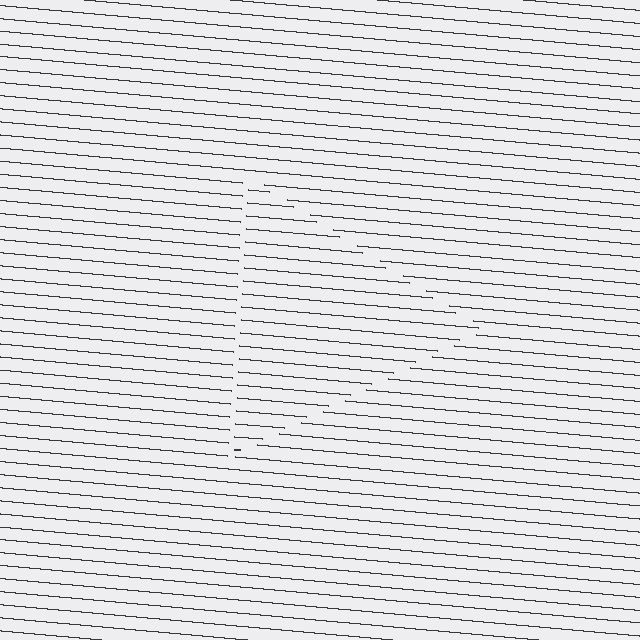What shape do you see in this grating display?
An illusory triangle. The interior of the shape contains the same grating, shifted by half a period — the contour is defined by the phase discontinuity where line-ends from the inner and outer gratings abut.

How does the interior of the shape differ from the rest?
The interior of the shape contains the same grating, shifted by half a period — the contour is defined by the phase discontinuity where line-ends from the inner and outer gratings abut.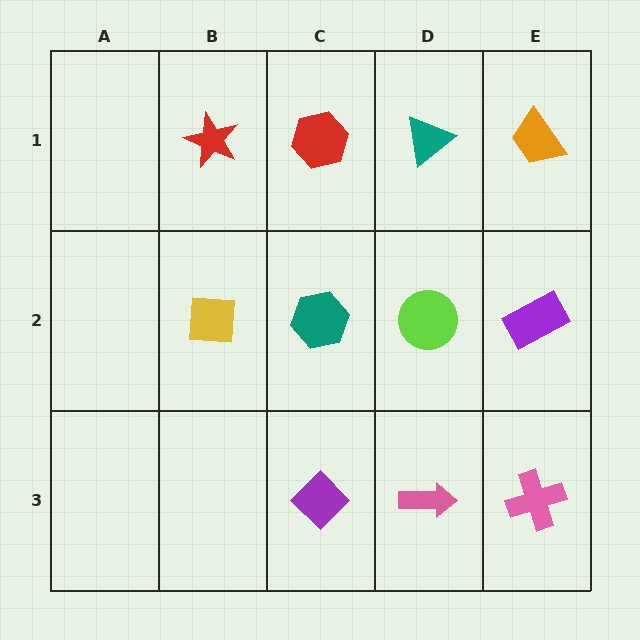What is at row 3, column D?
A pink arrow.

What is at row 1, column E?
An orange trapezoid.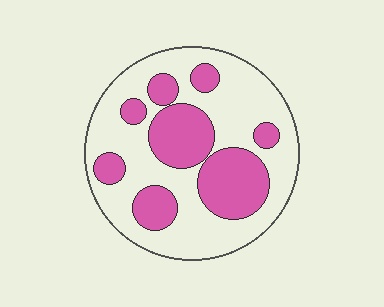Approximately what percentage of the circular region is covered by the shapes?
Approximately 35%.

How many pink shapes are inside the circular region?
8.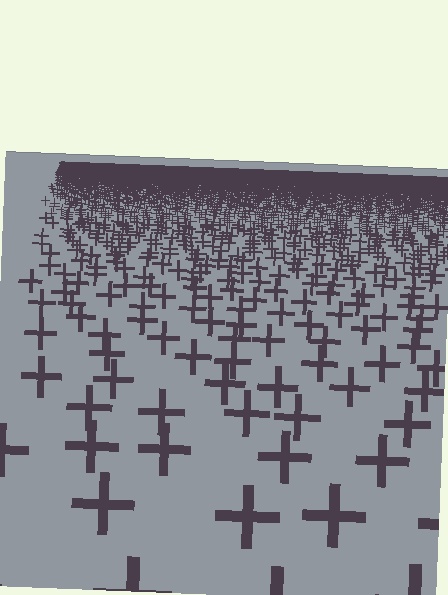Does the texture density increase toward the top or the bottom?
Density increases toward the top.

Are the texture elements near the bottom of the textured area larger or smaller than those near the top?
Larger. Near the bottom, elements are closer to the viewer and appear at a bigger on-screen size.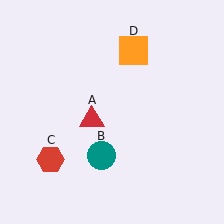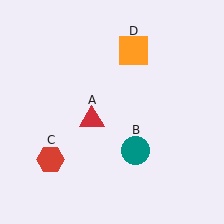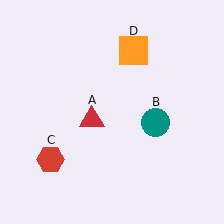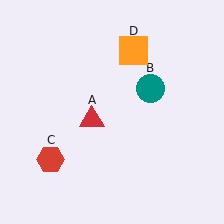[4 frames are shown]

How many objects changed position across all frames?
1 object changed position: teal circle (object B).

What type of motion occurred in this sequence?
The teal circle (object B) rotated counterclockwise around the center of the scene.